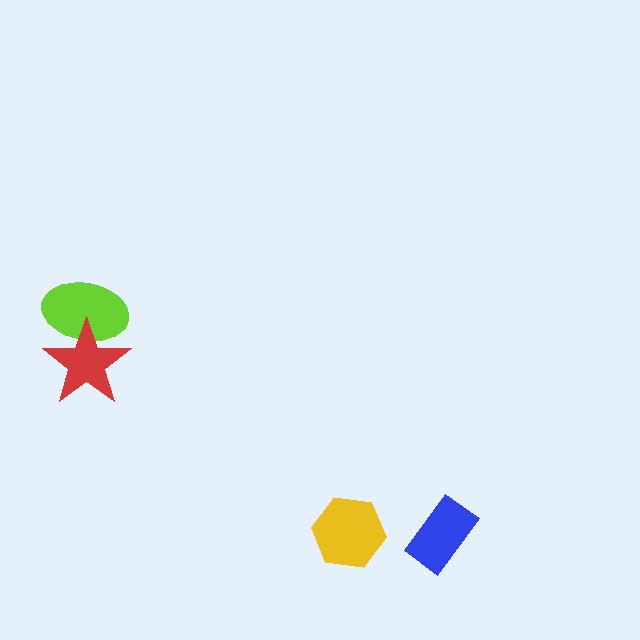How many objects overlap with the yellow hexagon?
0 objects overlap with the yellow hexagon.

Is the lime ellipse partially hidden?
Yes, it is partially covered by another shape.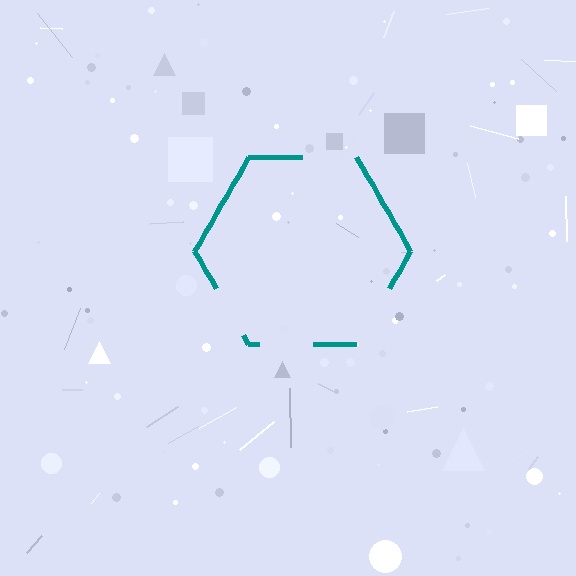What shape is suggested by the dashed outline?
The dashed outline suggests a hexagon.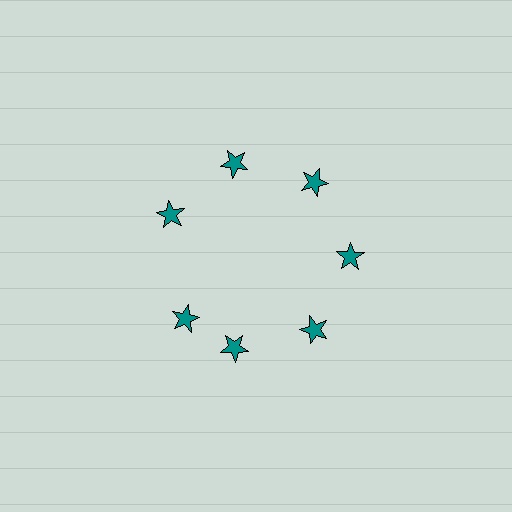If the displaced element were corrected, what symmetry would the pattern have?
It would have 7-fold rotational symmetry — the pattern would map onto itself every 51 degrees.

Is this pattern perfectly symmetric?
No. The 7 teal stars are arranged in a ring, but one element near the 8 o'clock position is rotated out of alignment along the ring, breaking the 7-fold rotational symmetry.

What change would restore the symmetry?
The symmetry would be restored by rotating it back into even spacing with its neighbors so that all 7 stars sit at equal angles and equal distance from the center.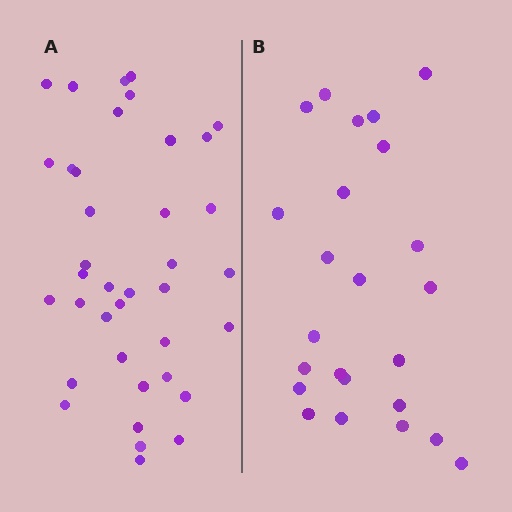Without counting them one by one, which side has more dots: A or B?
Region A (the left region) has more dots.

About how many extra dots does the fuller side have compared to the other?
Region A has approximately 15 more dots than region B.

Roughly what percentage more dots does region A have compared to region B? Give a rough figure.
About 60% more.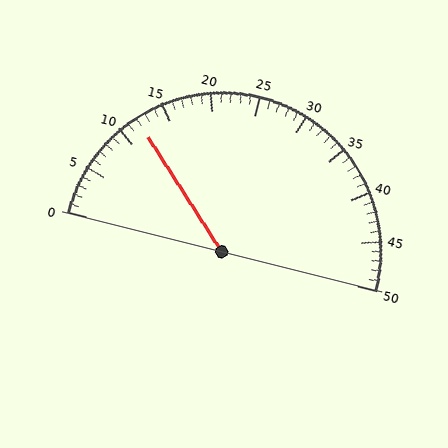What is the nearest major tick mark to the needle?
The nearest major tick mark is 10.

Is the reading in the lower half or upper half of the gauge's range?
The reading is in the lower half of the range (0 to 50).